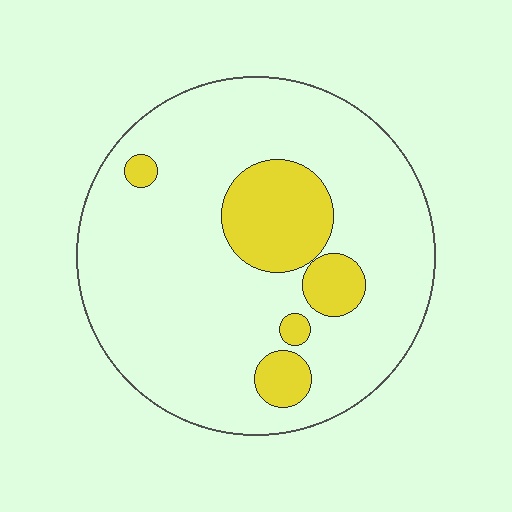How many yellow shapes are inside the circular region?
5.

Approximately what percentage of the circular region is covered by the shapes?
Approximately 15%.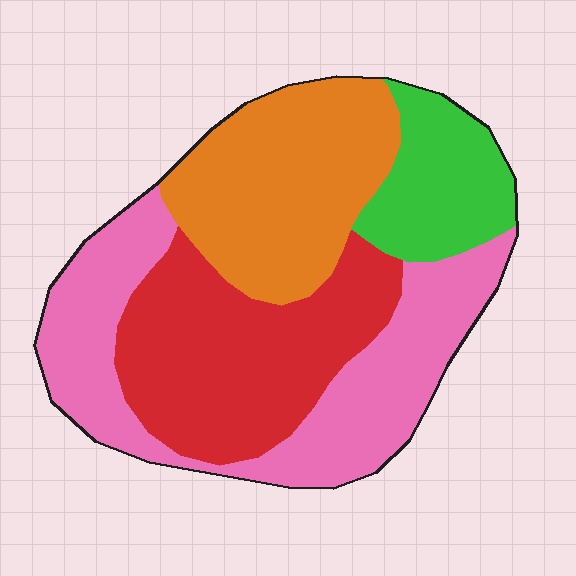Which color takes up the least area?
Green, at roughly 15%.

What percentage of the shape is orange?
Orange takes up about one quarter (1/4) of the shape.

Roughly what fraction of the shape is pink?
Pink covers 32% of the shape.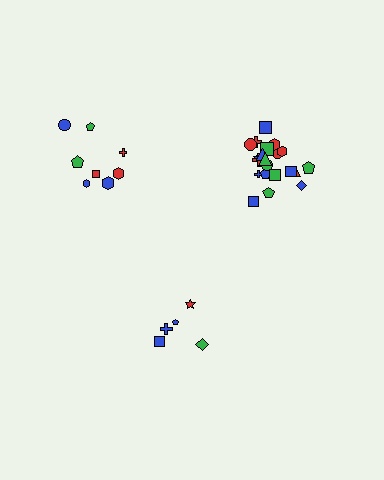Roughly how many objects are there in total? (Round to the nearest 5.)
Roughly 35 objects in total.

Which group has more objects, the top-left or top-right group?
The top-right group.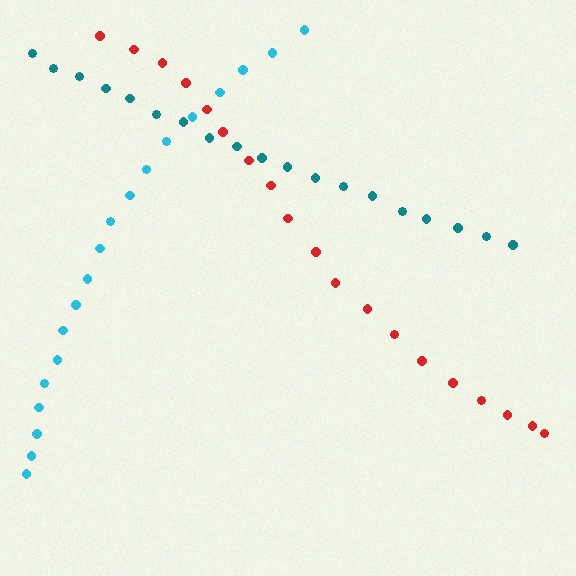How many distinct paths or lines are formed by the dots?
There are 3 distinct paths.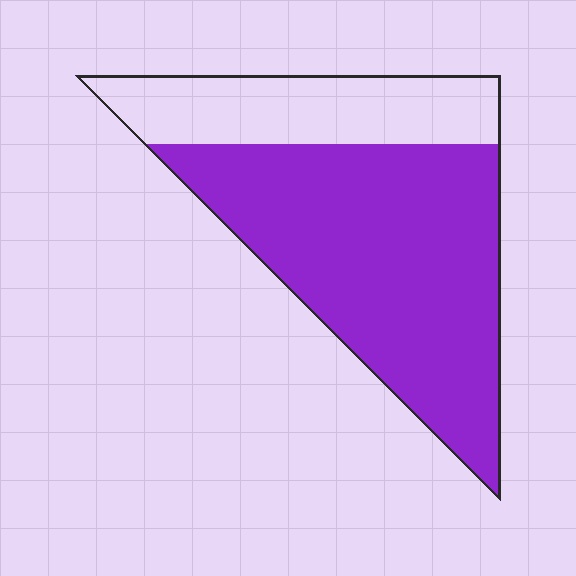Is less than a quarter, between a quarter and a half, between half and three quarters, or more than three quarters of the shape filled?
Between half and three quarters.